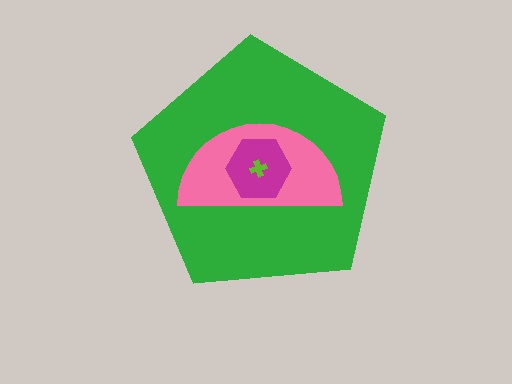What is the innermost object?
The lime cross.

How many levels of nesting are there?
4.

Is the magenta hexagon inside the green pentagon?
Yes.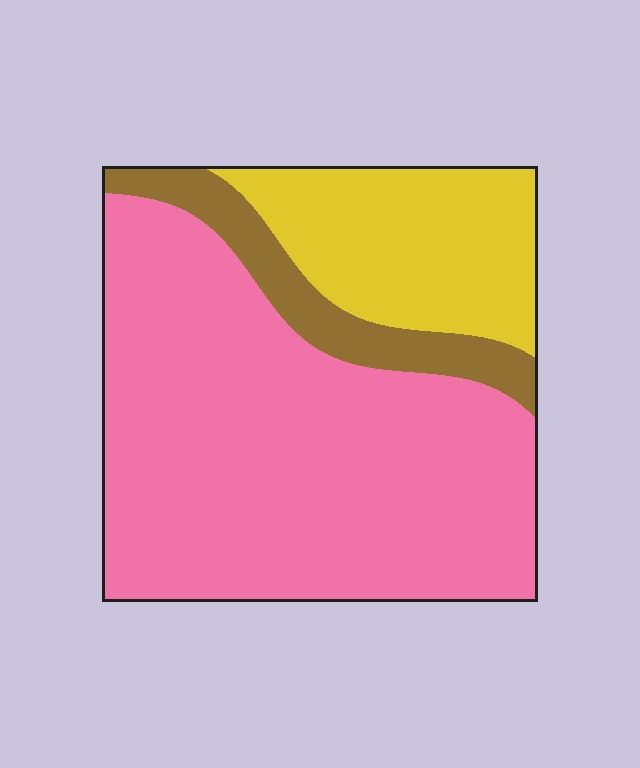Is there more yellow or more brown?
Yellow.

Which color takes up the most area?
Pink, at roughly 65%.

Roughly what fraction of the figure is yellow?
Yellow covers about 20% of the figure.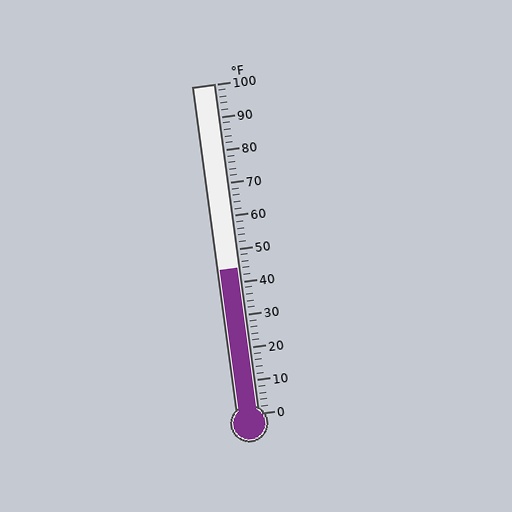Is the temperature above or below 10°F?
The temperature is above 10°F.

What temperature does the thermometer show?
The thermometer shows approximately 44°F.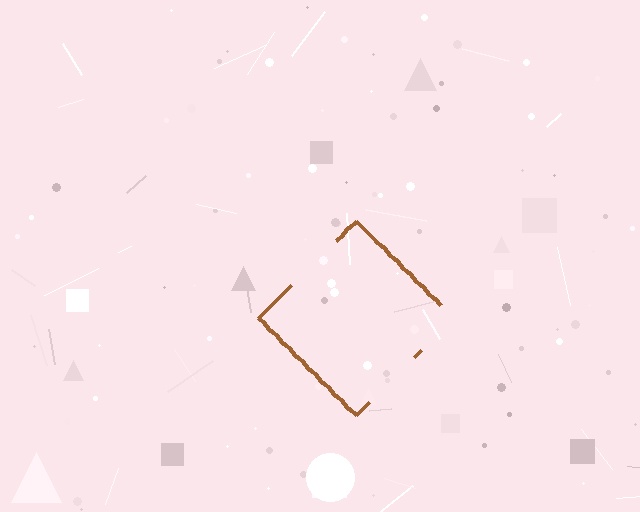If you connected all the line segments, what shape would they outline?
They would outline a diamond.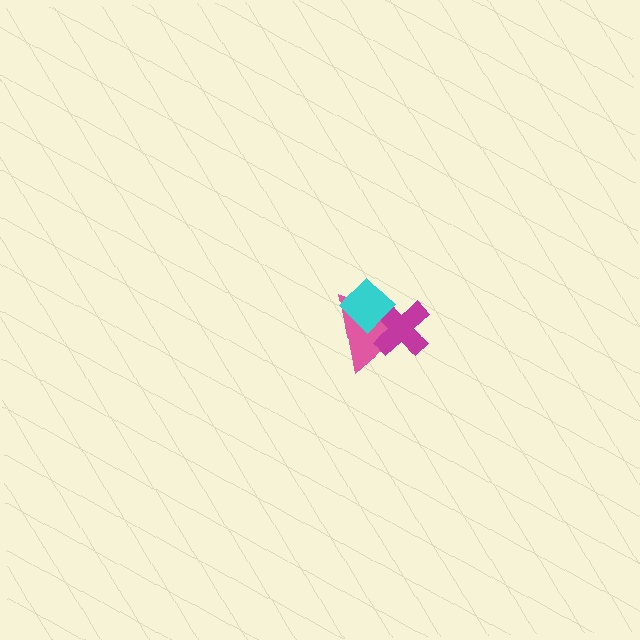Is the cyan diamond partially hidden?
No, no other shape covers it.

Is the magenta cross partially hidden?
Yes, it is partially covered by another shape.